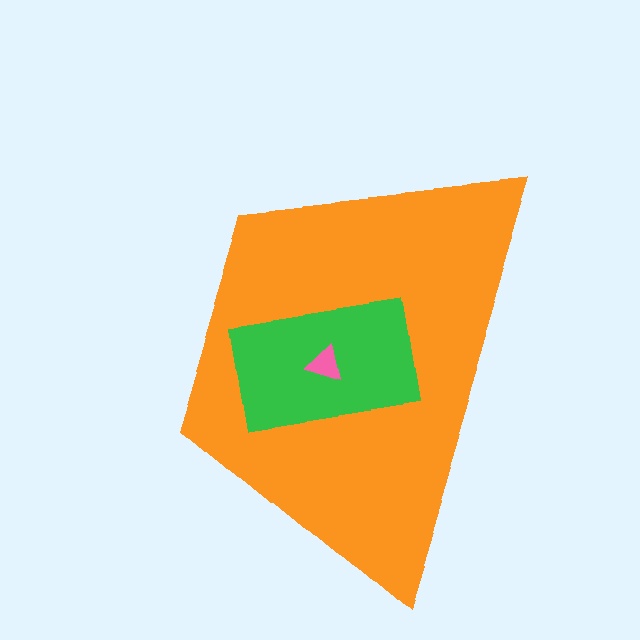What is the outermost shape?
The orange trapezoid.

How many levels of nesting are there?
3.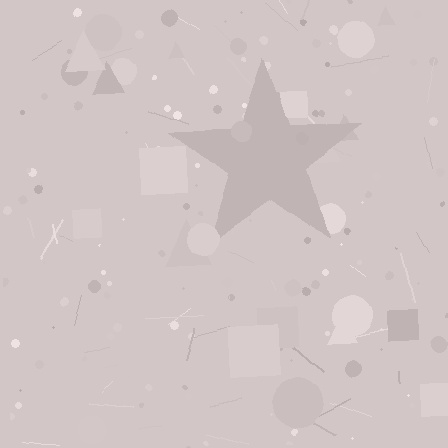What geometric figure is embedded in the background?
A star is embedded in the background.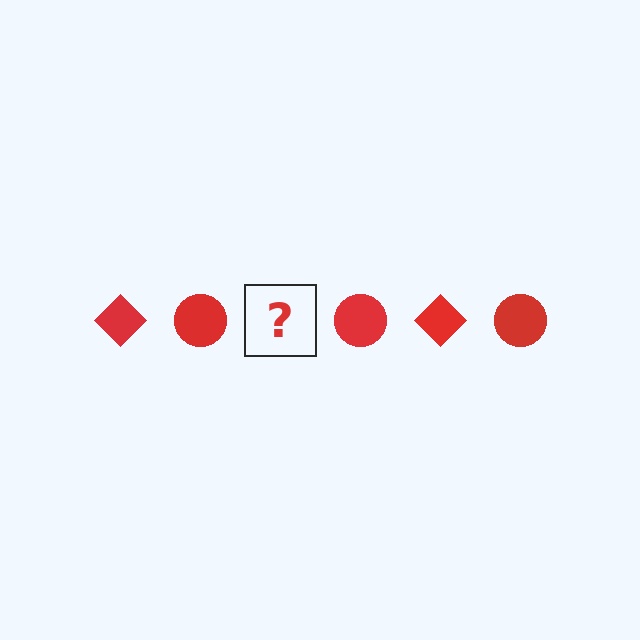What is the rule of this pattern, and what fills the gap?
The rule is that the pattern cycles through diamond, circle shapes in red. The gap should be filled with a red diamond.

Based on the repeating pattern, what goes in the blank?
The blank should be a red diamond.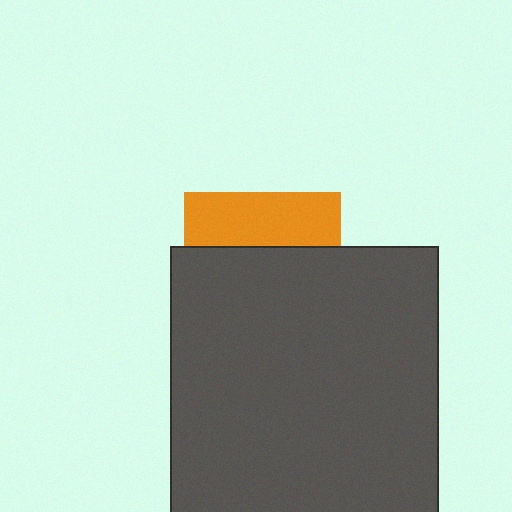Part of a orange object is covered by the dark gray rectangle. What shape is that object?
It is a square.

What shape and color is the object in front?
The object in front is a dark gray rectangle.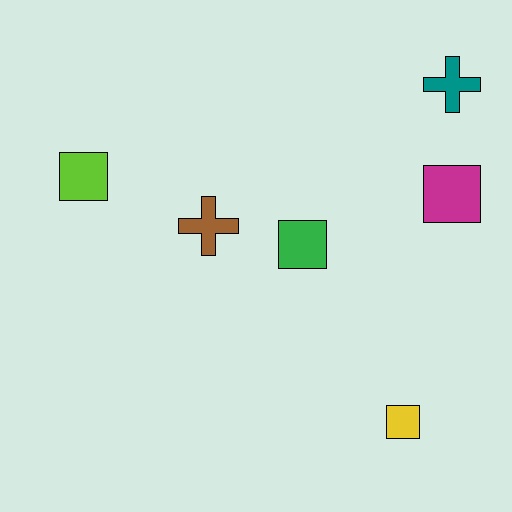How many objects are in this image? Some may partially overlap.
There are 6 objects.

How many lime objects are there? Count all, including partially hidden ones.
There is 1 lime object.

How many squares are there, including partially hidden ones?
There are 4 squares.